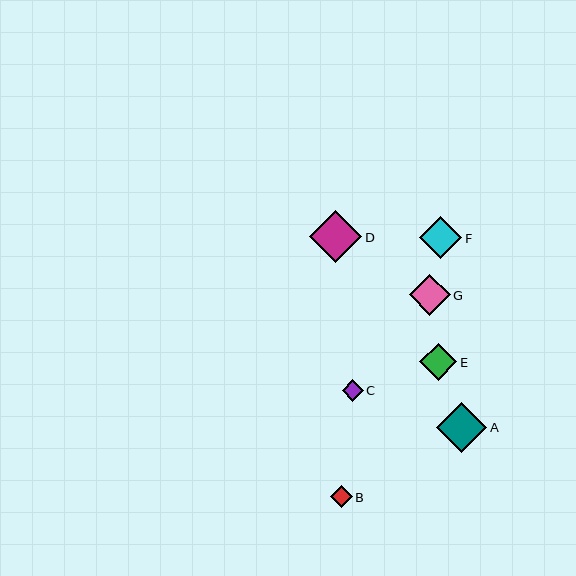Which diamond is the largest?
Diamond D is the largest with a size of approximately 52 pixels.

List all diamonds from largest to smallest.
From largest to smallest: D, A, F, G, E, B, C.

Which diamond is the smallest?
Diamond C is the smallest with a size of approximately 21 pixels.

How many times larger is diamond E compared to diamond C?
Diamond E is approximately 1.7 times the size of diamond C.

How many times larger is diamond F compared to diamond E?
Diamond F is approximately 1.1 times the size of diamond E.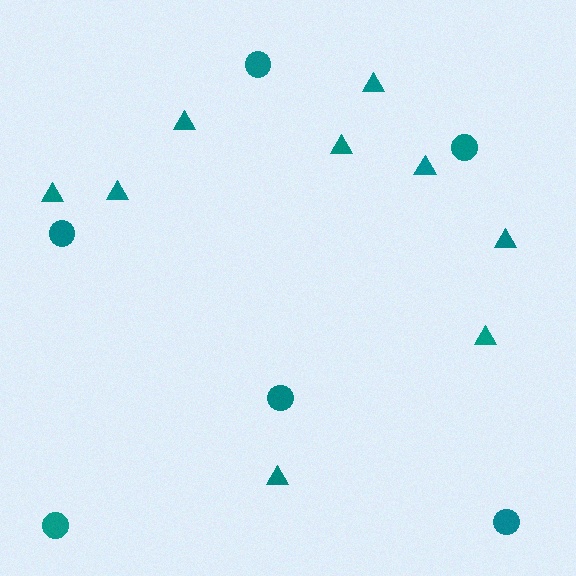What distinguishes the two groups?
There are 2 groups: one group of circles (6) and one group of triangles (9).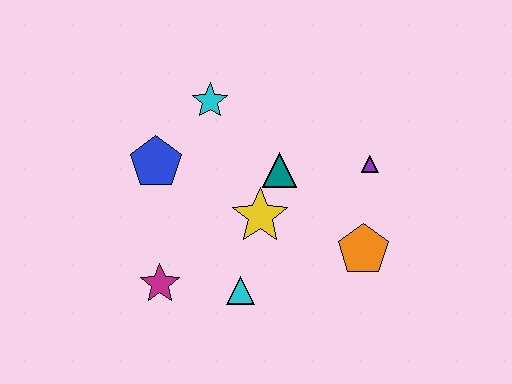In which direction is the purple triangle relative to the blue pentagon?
The purple triangle is to the right of the blue pentagon.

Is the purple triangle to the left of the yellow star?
No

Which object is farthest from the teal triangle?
The magenta star is farthest from the teal triangle.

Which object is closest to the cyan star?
The blue pentagon is closest to the cyan star.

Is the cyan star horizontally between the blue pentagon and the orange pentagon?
Yes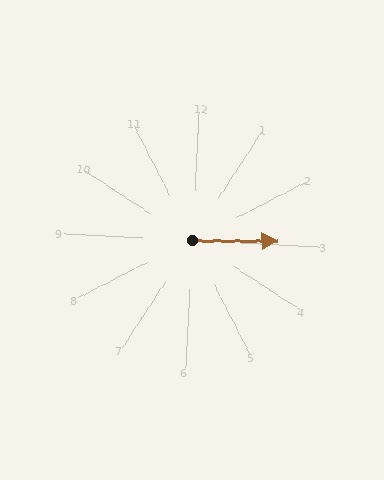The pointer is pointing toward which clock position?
Roughly 3 o'clock.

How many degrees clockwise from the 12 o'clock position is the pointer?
Approximately 87 degrees.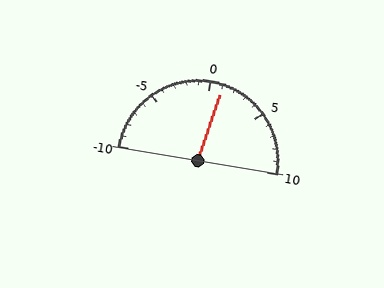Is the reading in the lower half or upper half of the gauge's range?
The reading is in the upper half of the range (-10 to 10).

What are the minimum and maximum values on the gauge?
The gauge ranges from -10 to 10.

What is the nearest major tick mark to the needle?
The nearest major tick mark is 0.